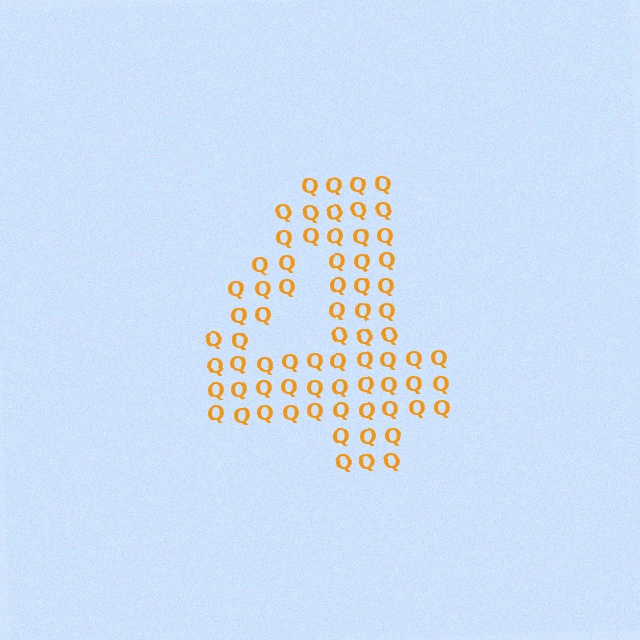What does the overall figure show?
The overall figure shows the digit 4.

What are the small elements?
The small elements are letter Q's.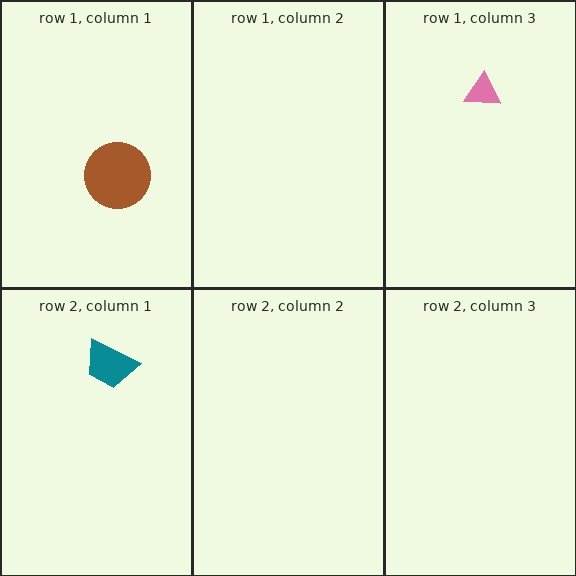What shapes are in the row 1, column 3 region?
The pink triangle.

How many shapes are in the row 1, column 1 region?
1.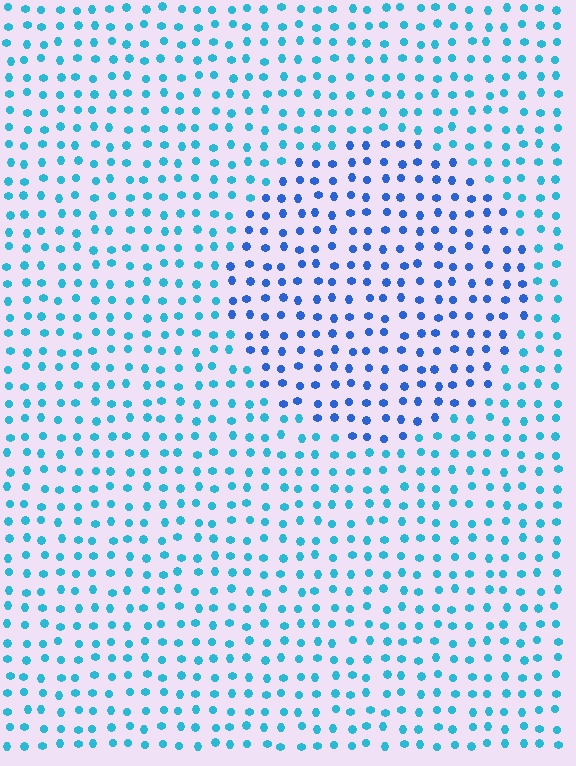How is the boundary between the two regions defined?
The boundary is defined purely by a slight shift in hue (about 31 degrees). Spacing, size, and orientation are identical on both sides.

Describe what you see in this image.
The image is filled with small cyan elements in a uniform arrangement. A circle-shaped region is visible where the elements are tinted to a slightly different hue, forming a subtle color boundary.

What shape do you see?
I see a circle.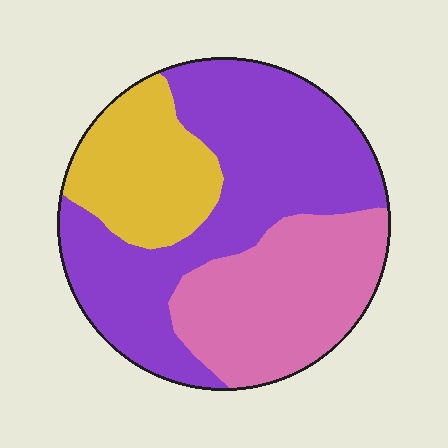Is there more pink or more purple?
Purple.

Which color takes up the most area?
Purple, at roughly 50%.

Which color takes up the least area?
Yellow, at roughly 20%.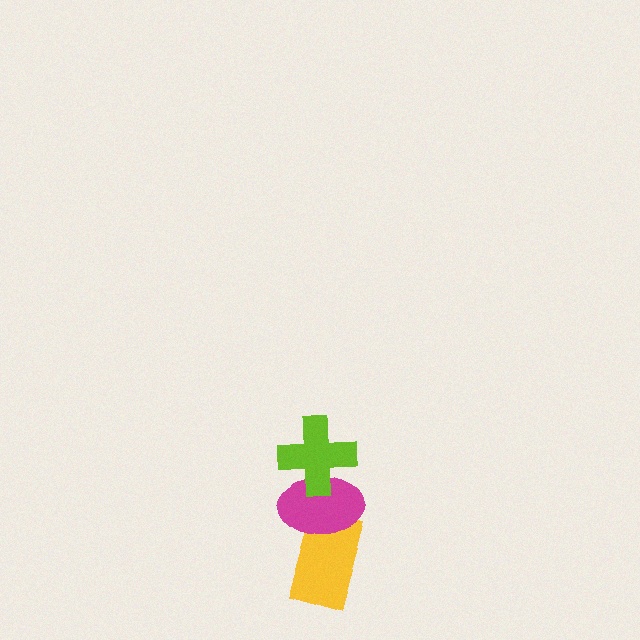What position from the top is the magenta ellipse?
The magenta ellipse is 2nd from the top.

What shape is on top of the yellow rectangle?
The magenta ellipse is on top of the yellow rectangle.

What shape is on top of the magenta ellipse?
The lime cross is on top of the magenta ellipse.